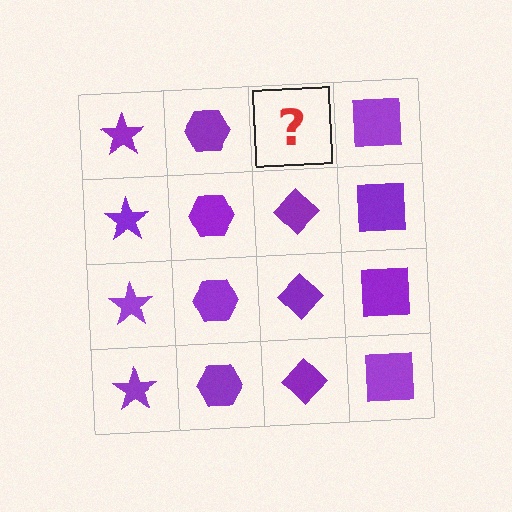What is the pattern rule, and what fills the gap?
The rule is that each column has a consistent shape. The gap should be filled with a purple diamond.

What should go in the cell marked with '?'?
The missing cell should contain a purple diamond.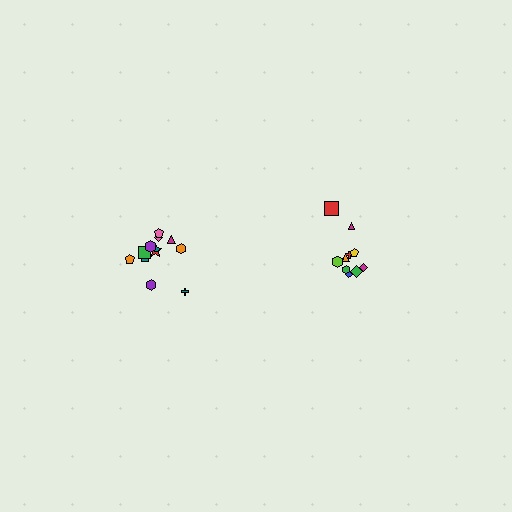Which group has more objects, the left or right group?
The left group.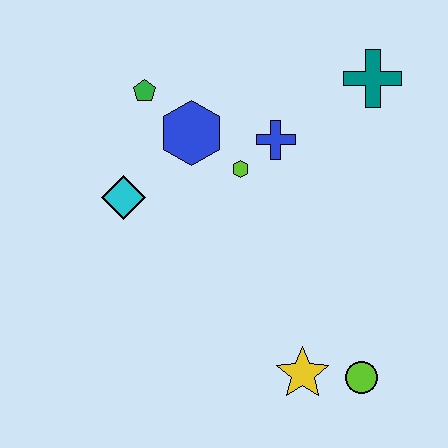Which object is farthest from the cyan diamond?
The lime circle is farthest from the cyan diamond.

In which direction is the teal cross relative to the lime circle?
The teal cross is above the lime circle.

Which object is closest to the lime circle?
The yellow star is closest to the lime circle.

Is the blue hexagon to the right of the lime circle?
No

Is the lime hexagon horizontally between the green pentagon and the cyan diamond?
No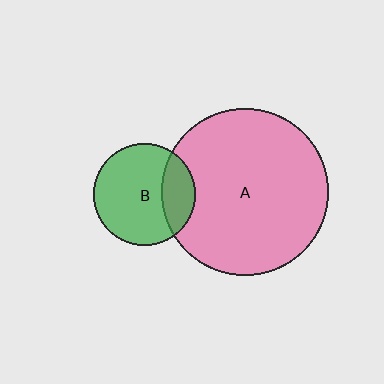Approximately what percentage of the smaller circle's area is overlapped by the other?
Approximately 25%.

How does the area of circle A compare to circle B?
Approximately 2.7 times.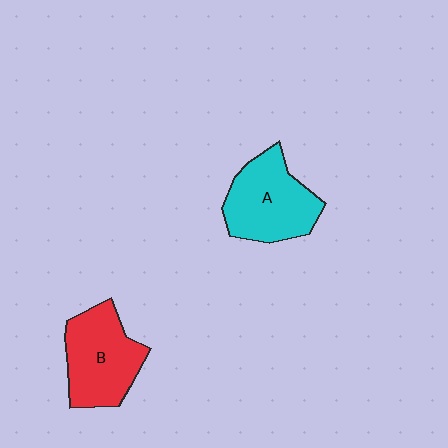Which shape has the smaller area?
Shape B (red).